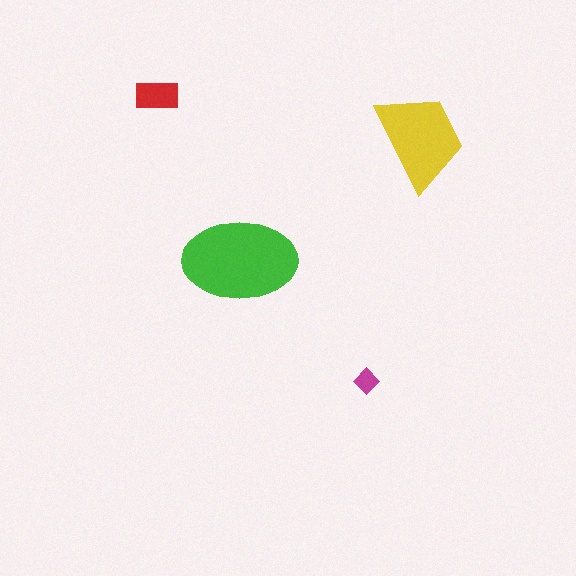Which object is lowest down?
The magenta diamond is bottommost.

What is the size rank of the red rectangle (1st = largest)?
3rd.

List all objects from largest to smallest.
The green ellipse, the yellow trapezoid, the red rectangle, the magenta diamond.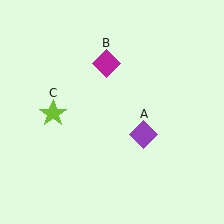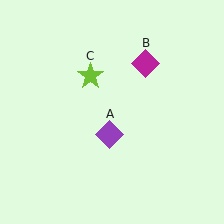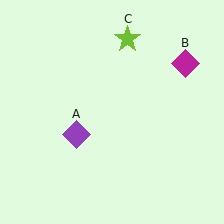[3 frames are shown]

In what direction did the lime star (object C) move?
The lime star (object C) moved up and to the right.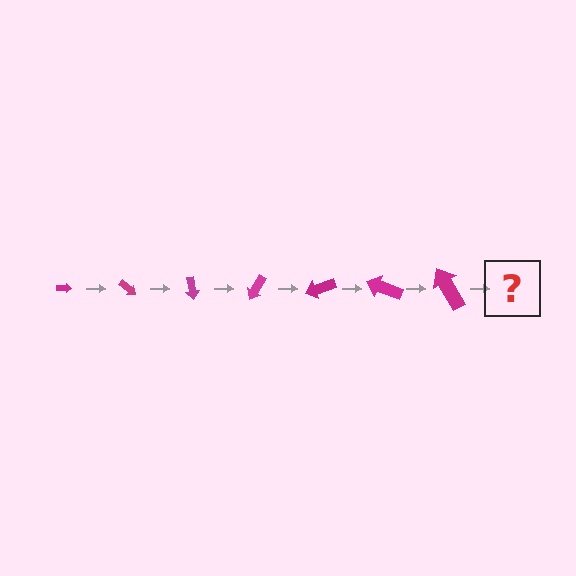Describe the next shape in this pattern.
It should be an arrow, larger than the previous one and rotated 280 degrees from the start.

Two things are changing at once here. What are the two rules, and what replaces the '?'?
The two rules are that the arrow grows larger each step and it rotates 40 degrees each step. The '?' should be an arrow, larger than the previous one and rotated 280 degrees from the start.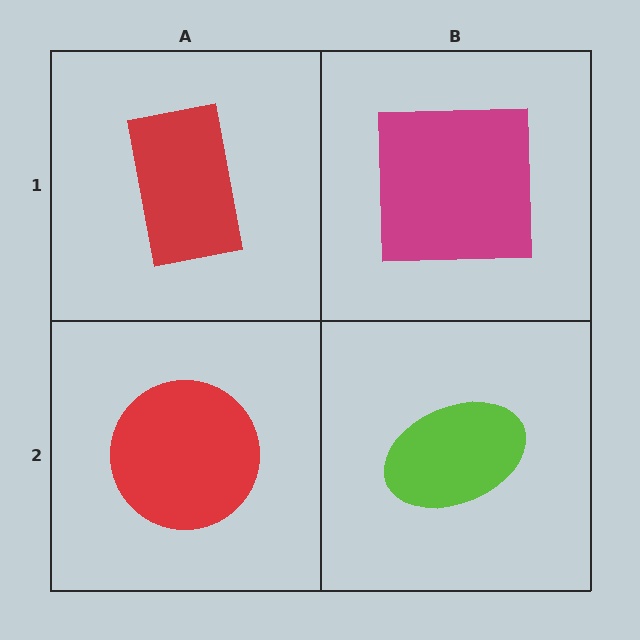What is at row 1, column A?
A red rectangle.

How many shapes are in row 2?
2 shapes.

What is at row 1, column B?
A magenta square.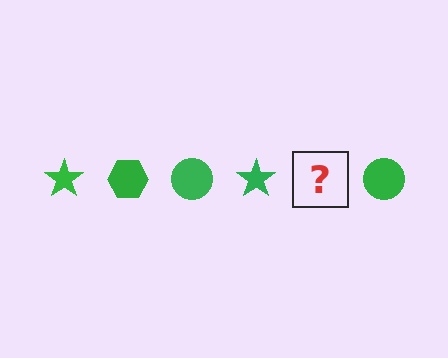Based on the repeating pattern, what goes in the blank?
The blank should be a green hexagon.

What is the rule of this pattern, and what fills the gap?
The rule is that the pattern cycles through star, hexagon, circle shapes in green. The gap should be filled with a green hexagon.